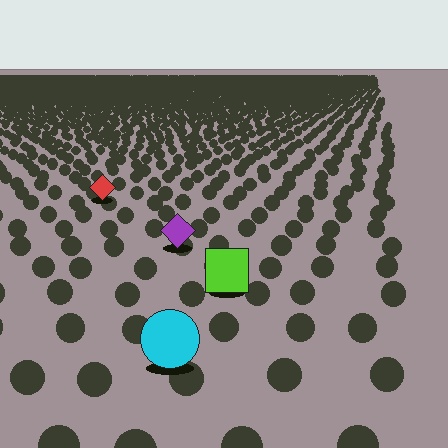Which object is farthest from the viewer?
The red diamond is farthest from the viewer. It appears smaller and the ground texture around it is denser.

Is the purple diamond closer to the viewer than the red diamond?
Yes. The purple diamond is closer — you can tell from the texture gradient: the ground texture is coarser near it.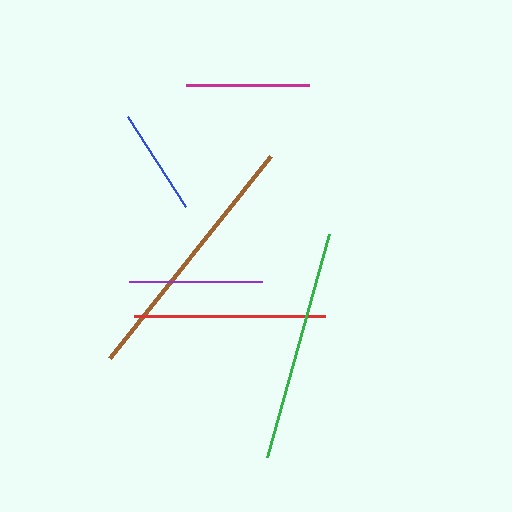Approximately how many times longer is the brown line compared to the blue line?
The brown line is approximately 2.4 times the length of the blue line.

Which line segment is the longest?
The brown line is the longest at approximately 259 pixels.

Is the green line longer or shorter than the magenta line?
The green line is longer than the magenta line.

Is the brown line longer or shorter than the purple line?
The brown line is longer than the purple line.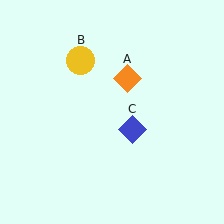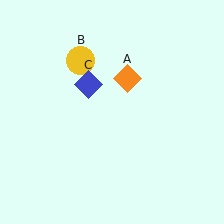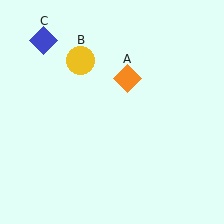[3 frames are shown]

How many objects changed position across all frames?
1 object changed position: blue diamond (object C).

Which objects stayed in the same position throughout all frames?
Orange diamond (object A) and yellow circle (object B) remained stationary.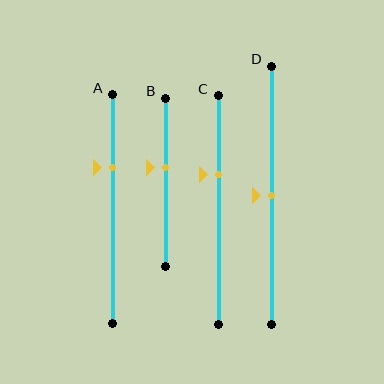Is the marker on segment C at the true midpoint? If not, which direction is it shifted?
No, the marker on segment C is shifted upward by about 15% of the segment length.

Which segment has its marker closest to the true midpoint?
Segment D has its marker closest to the true midpoint.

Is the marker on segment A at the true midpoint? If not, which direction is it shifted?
No, the marker on segment A is shifted upward by about 18% of the segment length.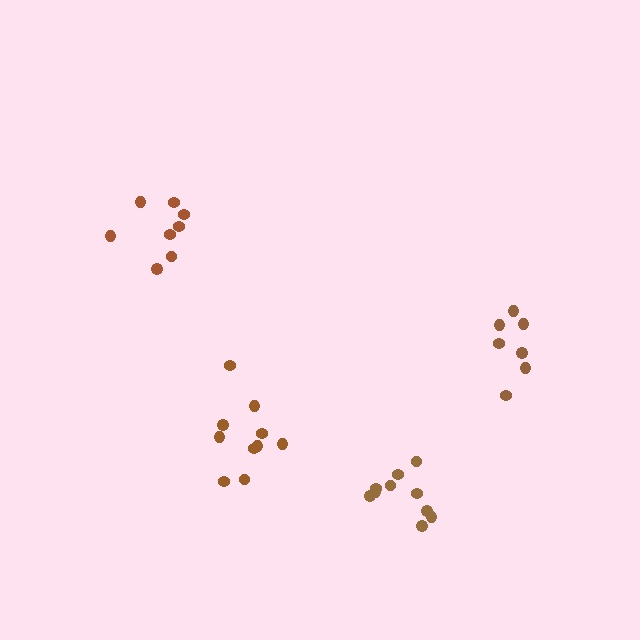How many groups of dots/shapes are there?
There are 4 groups.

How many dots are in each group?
Group 1: 7 dots, Group 2: 10 dots, Group 3: 10 dots, Group 4: 8 dots (35 total).